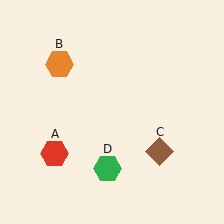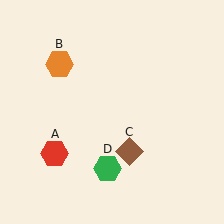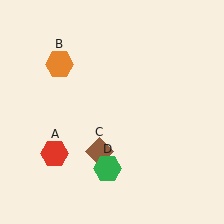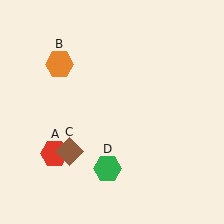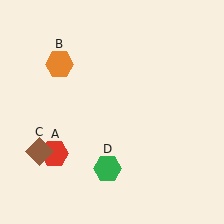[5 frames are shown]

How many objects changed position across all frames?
1 object changed position: brown diamond (object C).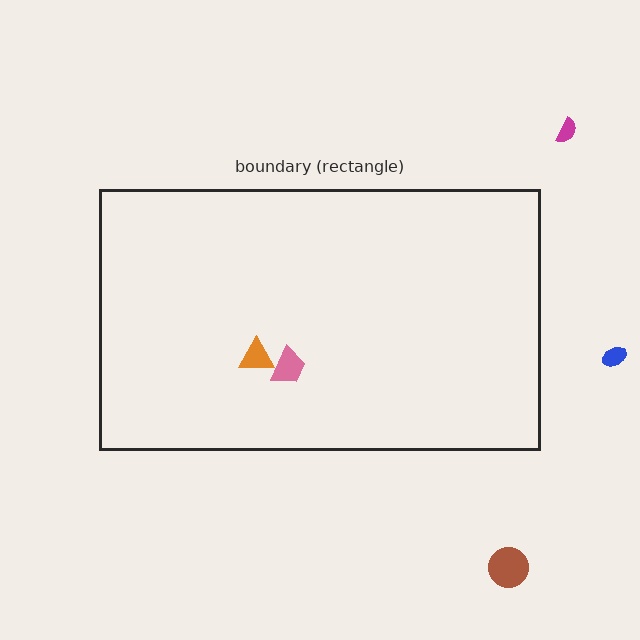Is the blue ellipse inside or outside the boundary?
Outside.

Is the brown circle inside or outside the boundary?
Outside.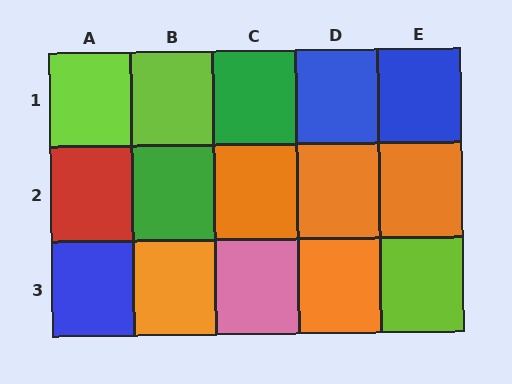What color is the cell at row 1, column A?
Lime.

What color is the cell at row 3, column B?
Orange.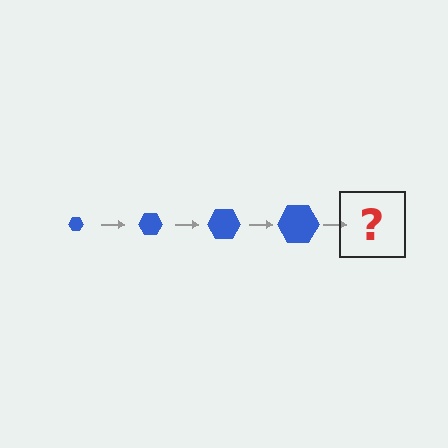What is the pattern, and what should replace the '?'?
The pattern is that the hexagon gets progressively larger each step. The '?' should be a blue hexagon, larger than the previous one.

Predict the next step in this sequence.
The next step is a blue hexagon, larger than the previous one.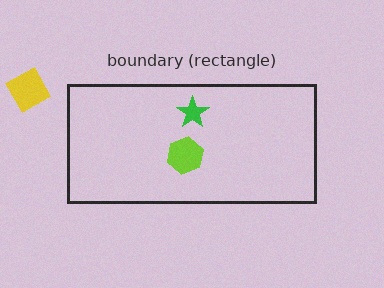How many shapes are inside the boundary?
2 inside, 1 outside.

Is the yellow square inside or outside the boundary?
Outside.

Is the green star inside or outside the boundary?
Inside.